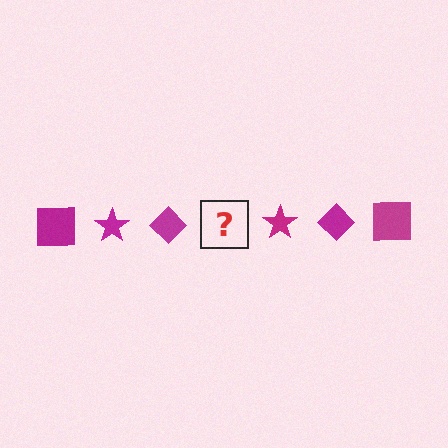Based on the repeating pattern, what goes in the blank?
The blank should be a magenta square.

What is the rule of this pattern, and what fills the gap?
The rule is that the pattern cycles through square, star, diamond shapes in magenta. The gap should be filled with a magenta square.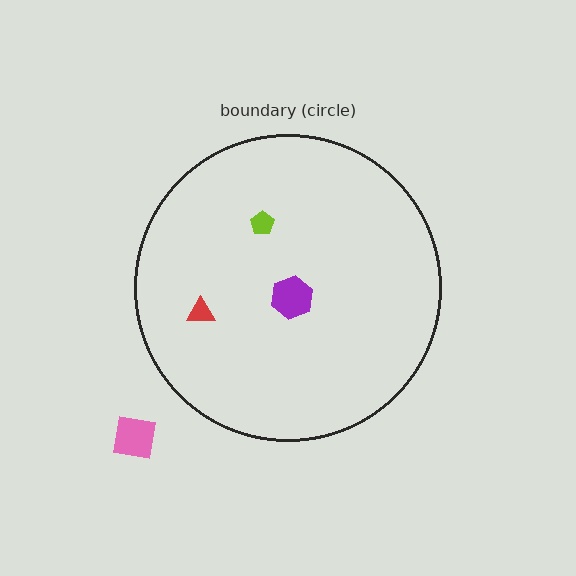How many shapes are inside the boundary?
3 inside, 1 outside.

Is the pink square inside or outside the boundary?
Outside.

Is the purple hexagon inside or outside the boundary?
Inside.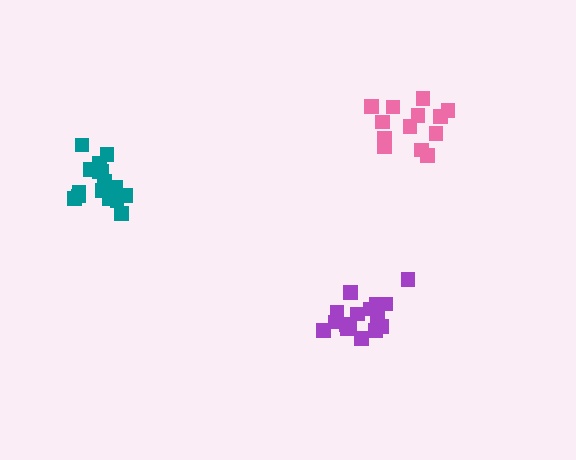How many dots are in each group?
Group 1: 13 dots, Group 2: 16 dots, Group 3: 17 dots (46 total).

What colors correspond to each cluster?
The clusters are colored: pink, purple, teal.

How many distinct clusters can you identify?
There are 3 distinct clusters.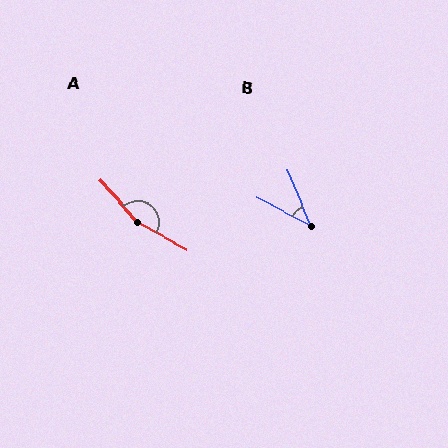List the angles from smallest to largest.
B (40°), A (161°).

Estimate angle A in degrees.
Approximately 161 degrees.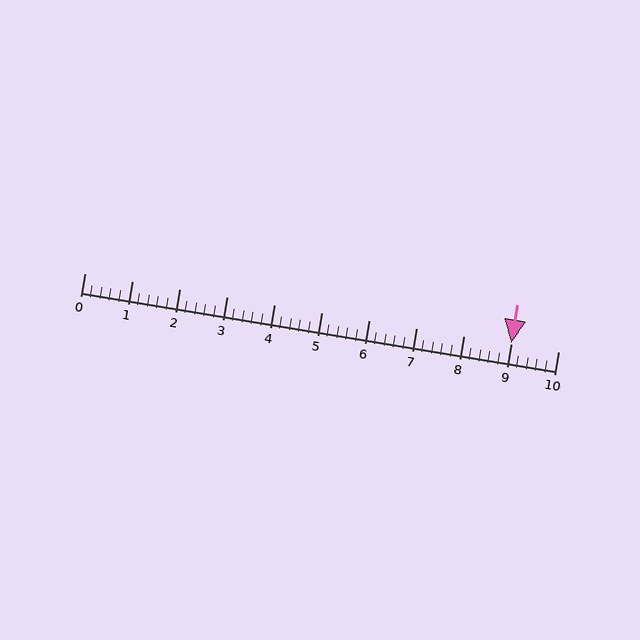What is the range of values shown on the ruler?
The ruler shows values from 0 to 10.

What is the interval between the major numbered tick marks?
The major tick marks are spaced 1 units apart.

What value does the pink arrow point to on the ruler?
The pink arrow points to approximately 9.0.